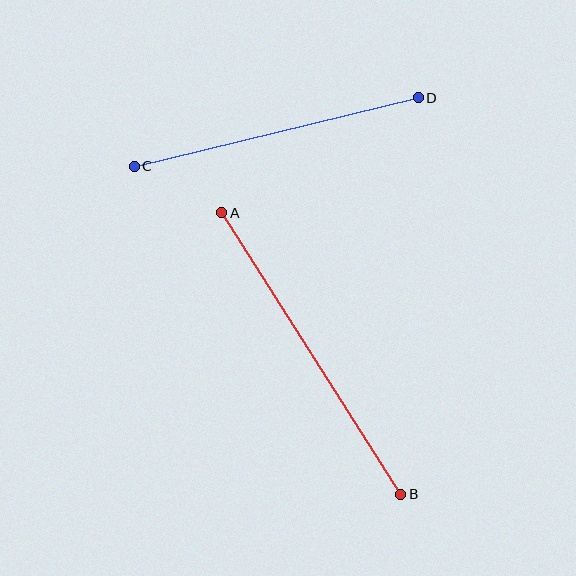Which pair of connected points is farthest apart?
Points A and B are farthest apart.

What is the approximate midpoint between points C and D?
The midpoint is at approximately (276, 132) pixels.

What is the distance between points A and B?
The distance is approximately 334 pixels.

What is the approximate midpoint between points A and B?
The midpoint is at approximately (311, 354) pixels.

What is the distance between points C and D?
The distance is approximately 292 pixels.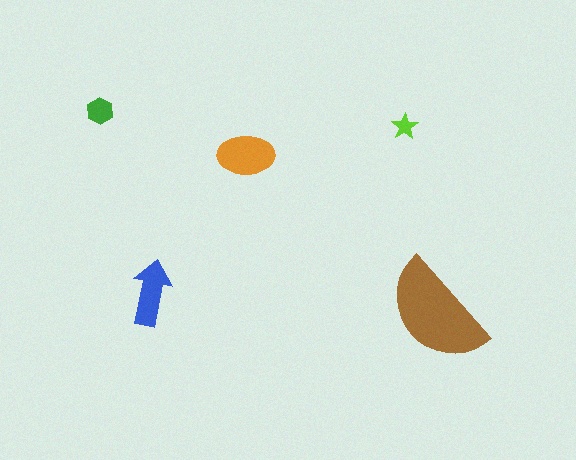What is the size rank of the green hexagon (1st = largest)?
4th.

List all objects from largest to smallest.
The brown semicircle, the orange ellipse, the blue arrow, the green hexagon, the lime star.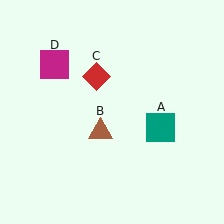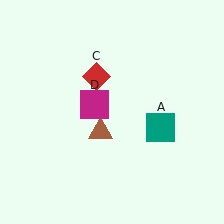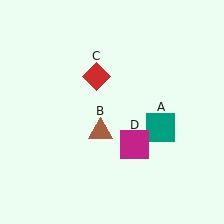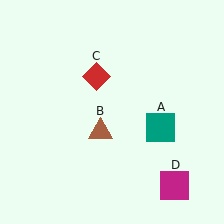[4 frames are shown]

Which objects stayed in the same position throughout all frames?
Teal square (object A) and brown triangle (object B) and red diamond (object C) remained stationary.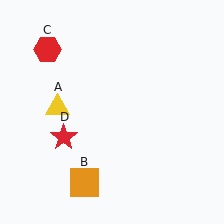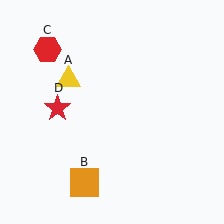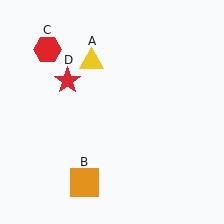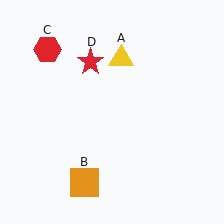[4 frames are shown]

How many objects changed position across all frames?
2 objects changed position: yellow triangle (object A), red star (object D).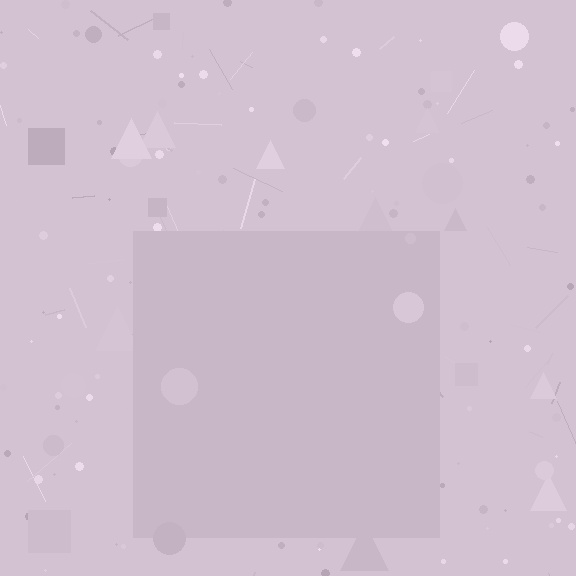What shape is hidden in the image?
A square is hidden in the image.